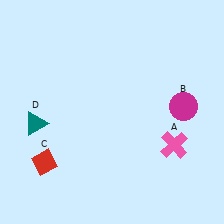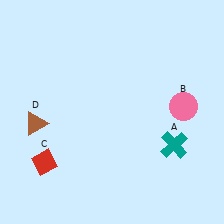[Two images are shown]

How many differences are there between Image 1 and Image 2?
There are 3 differences between the two images.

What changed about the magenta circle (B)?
In Image 1, B is magenta. In Image 2, it changed to pink.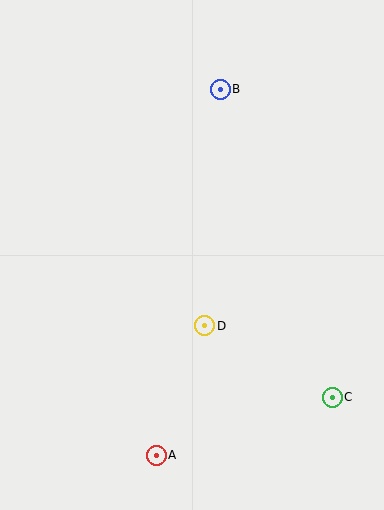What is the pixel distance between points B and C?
The distance between B and C is 328 pixels.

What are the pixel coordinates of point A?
Point A is at (156, 455).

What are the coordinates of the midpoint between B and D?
The midpoint between B and D is at (212, 207).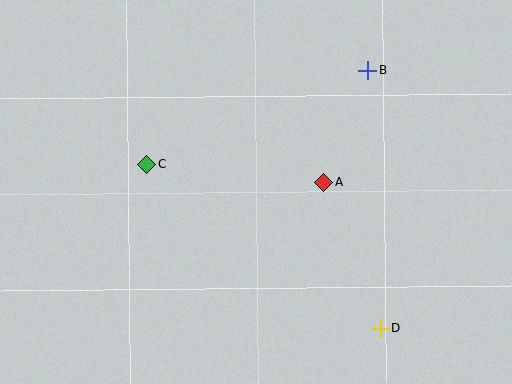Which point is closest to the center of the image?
Point A at (324, 182) is closest to the center.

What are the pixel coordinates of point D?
Point D is at (380, 328).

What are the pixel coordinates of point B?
Point B is at (368, 70).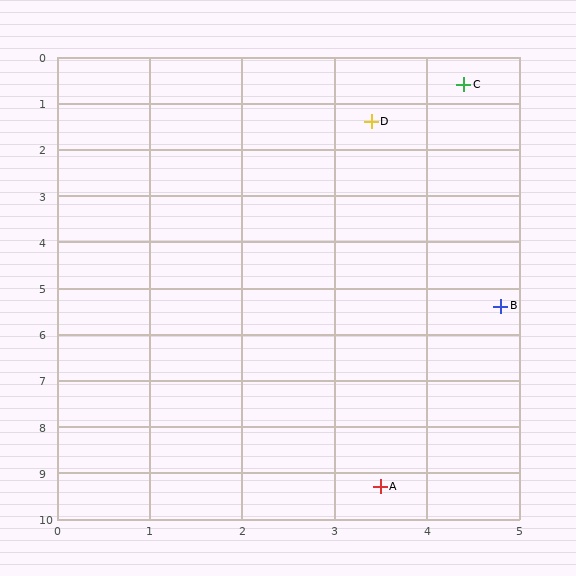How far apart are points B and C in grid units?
Points B and C are about 4.8 grid units apart.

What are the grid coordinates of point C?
Point C is at approximately (4.4, 0.6).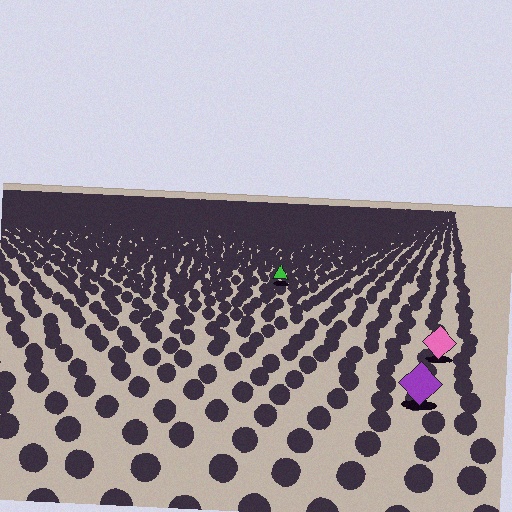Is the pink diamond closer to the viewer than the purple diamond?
No. The purple diamond is closer — you can tell from the texture gradient: the ground texture is coarser near it.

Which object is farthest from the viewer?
The green triangle is farthest from the viewer. It appears smaller and the ground texture around it is denser.